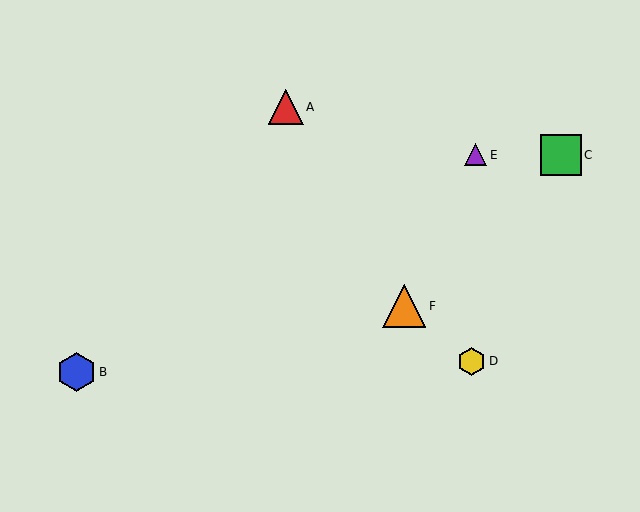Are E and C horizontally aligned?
Yes, both are at y≈155.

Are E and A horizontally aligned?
No, E is at y≈155 and A is at y≈107.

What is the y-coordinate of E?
Object E is at y≈155.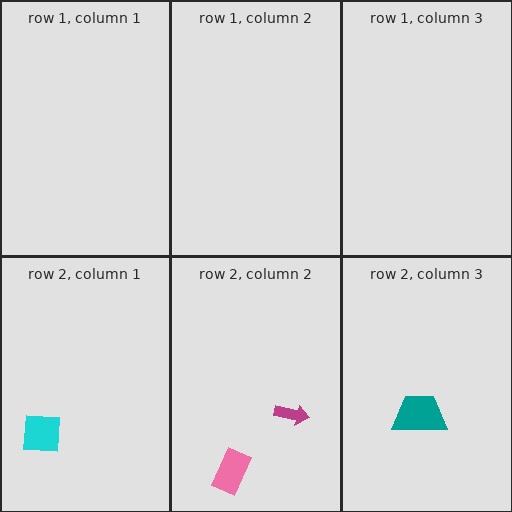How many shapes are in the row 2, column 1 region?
1.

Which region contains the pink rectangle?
The row 2, column 2 region.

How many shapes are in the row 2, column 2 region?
2.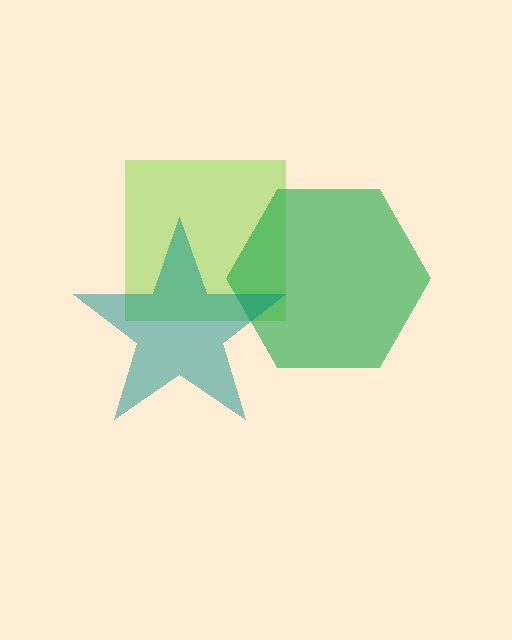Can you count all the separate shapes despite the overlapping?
Yes, there are 3 separate shapes.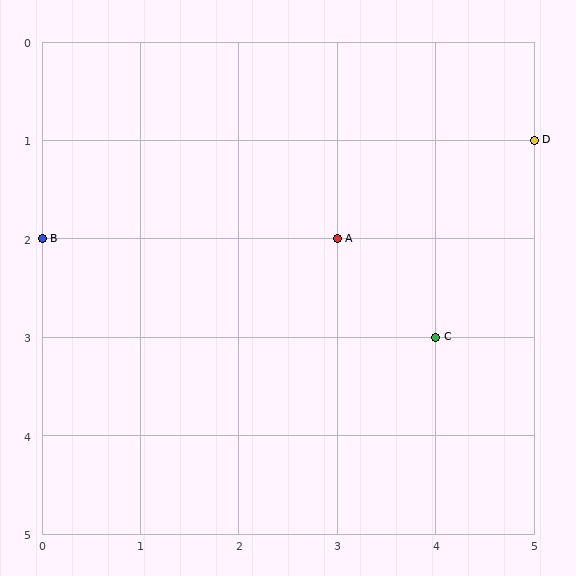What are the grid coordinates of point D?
Point D is at grid coordinates (5, 1).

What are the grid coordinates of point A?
Point A is at grid coordinates (3, 2).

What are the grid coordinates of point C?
Point C is at grid coordinates (4, 3).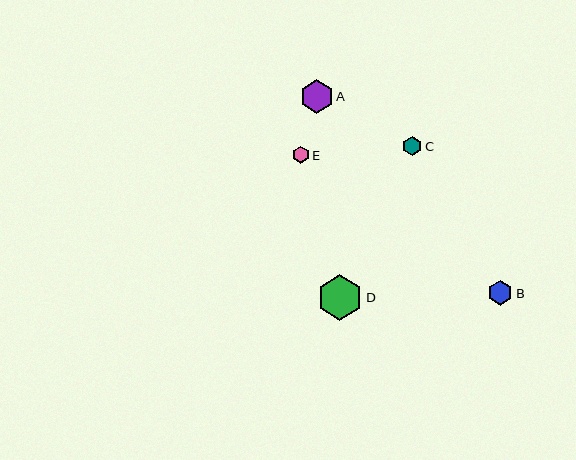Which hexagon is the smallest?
Hexagon E is the smallest with a size of approximately 17 pixels.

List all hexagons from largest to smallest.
From largest to smallest: D, A, B, C, E.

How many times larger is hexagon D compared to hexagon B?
Hexagon D is approximately 1.8 times the size of hexagon B.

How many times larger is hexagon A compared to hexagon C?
Hexagon A is approximately 1.7 times the size of hexagon C.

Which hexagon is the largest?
Hexagon D is the largest with a size of approximately 45 pixels.